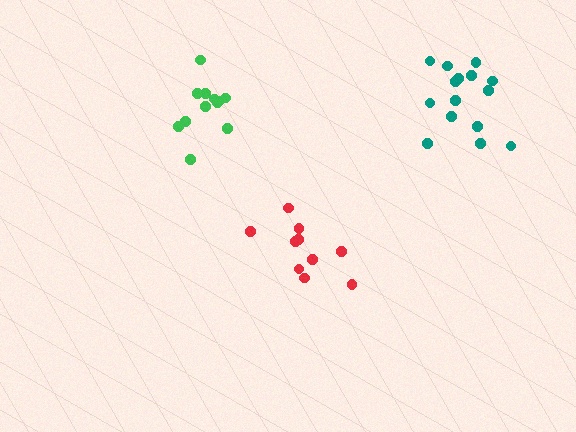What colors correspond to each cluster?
The clusters are colored: teal, red, green.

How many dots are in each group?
Group 1: 15 dots, Group 2: 10 dots, Group 3: 12 dots (37 total).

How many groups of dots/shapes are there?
There are 3 groups.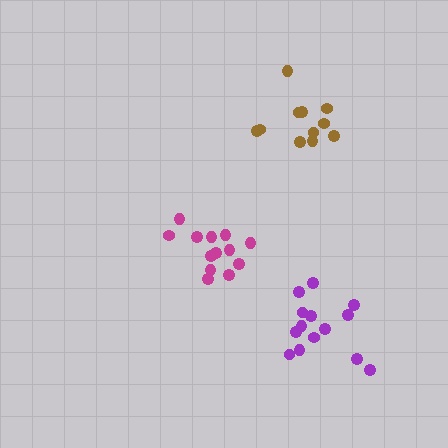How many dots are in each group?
Group 1: 11 dots, Group 2: 14 dots, Group 3: 13 dots (38 total).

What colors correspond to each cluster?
The clusters are colored: brown, purple, magenta.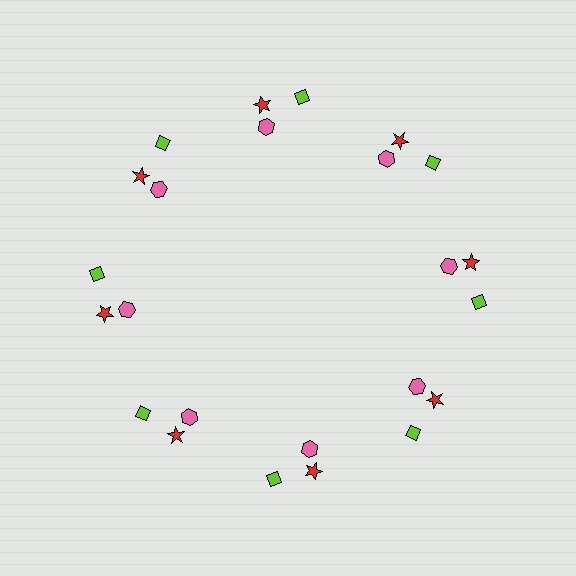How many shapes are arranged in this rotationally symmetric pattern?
There are 24 shapes, arranged in 8 groups of 3.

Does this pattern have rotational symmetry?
Yes, this pattern has 8-fold rotational symmetry. It looks the same after rotating 45 degrees around the center.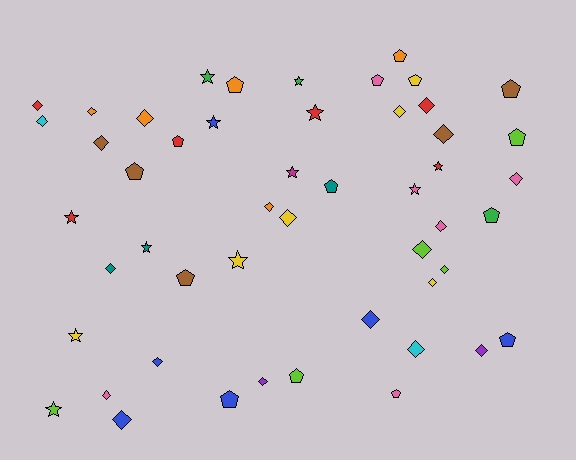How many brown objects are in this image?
There are 5 brown objects.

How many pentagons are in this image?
There are 15 pentagons.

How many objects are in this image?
There are 50 objects.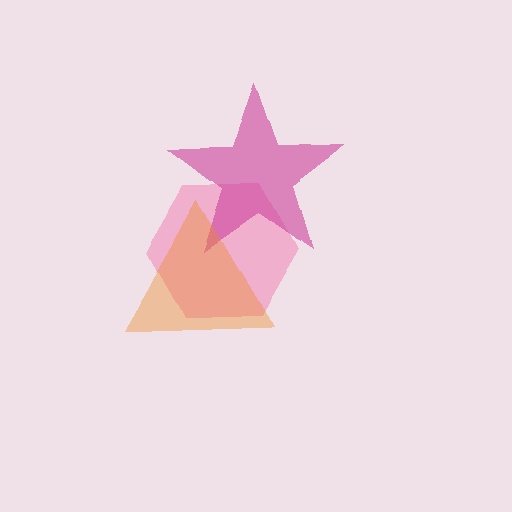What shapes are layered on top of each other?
The layered shapes are: a pink hexagon, a magenta star, an orange triangle.